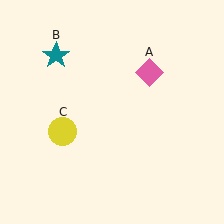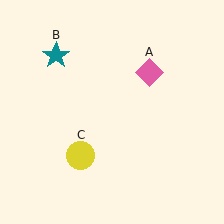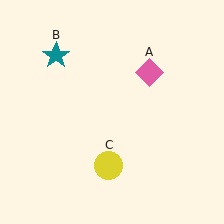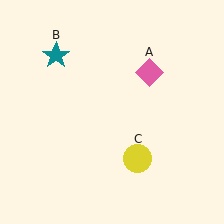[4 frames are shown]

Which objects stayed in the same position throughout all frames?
Pink diamond (object A) and teal star (object B) remained stationary.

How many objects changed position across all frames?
1 object changed position: yellow circle (object C).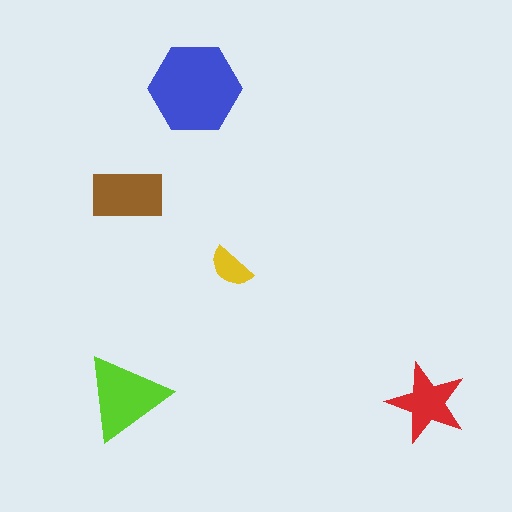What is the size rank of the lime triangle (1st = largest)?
2nd.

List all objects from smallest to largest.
The yellow semicircle, the red star, the brown rectangle, the lime triangle, the blue hexagon.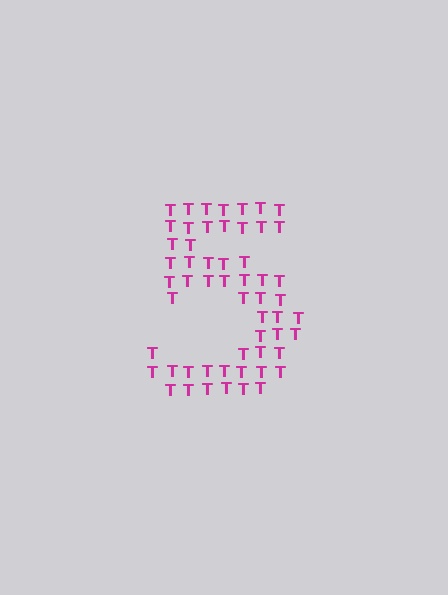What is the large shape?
The large shape is the digit 5.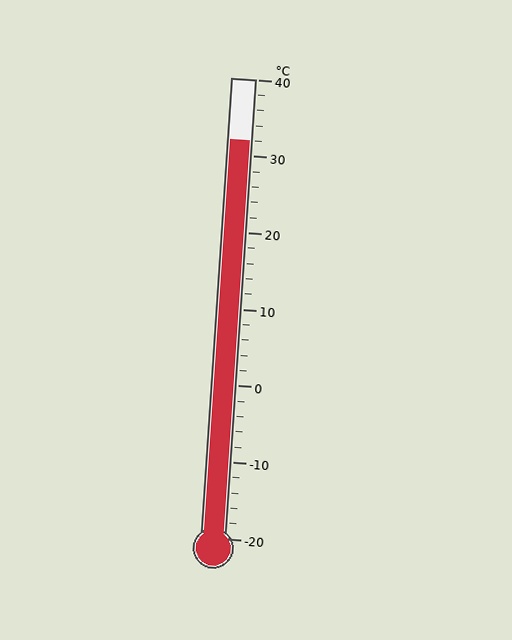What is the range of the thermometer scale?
The thermometer scale ranges from -20°C to 40°C.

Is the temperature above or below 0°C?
The temperature is above 0°C.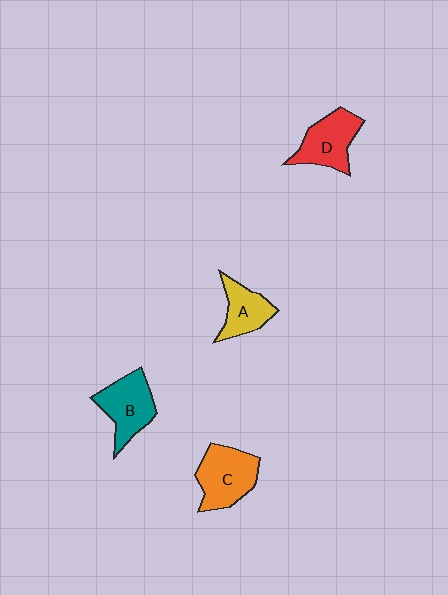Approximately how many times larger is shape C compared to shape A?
Approximately 1.4 times.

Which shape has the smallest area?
Shape A (yellow).